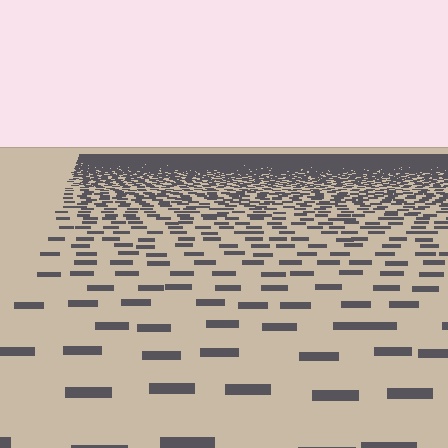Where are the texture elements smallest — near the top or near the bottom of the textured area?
Near the top.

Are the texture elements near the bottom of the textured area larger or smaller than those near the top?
Larger. Near the bottom, elements are closer to the viewer and appear at a bigger on-screen size.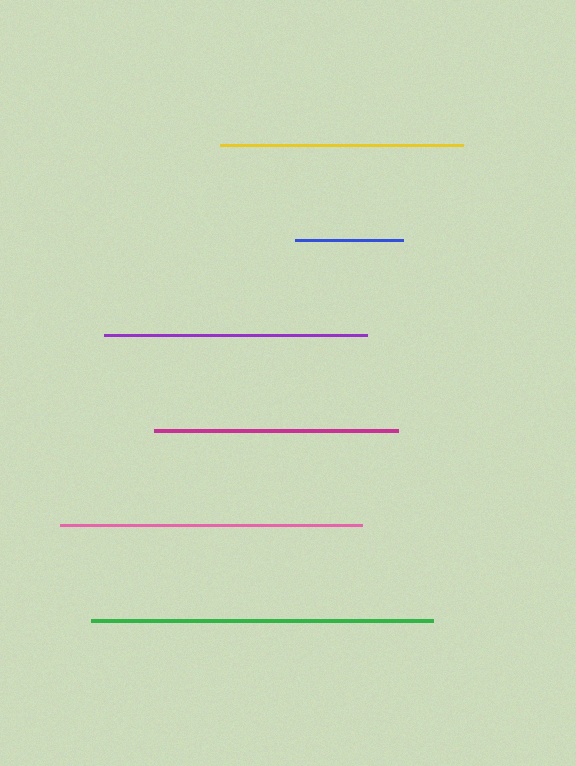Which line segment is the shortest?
The blue line is the shortest at approximately 108 pixels.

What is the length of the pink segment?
The pink segment is approximately 302 pixels long.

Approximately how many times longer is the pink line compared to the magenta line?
The pink line is approximately 1.2 times the length of the magenta line.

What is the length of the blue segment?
The blue segment is approximately 108 pixels long.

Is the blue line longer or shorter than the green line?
The green line is longer than the blue line.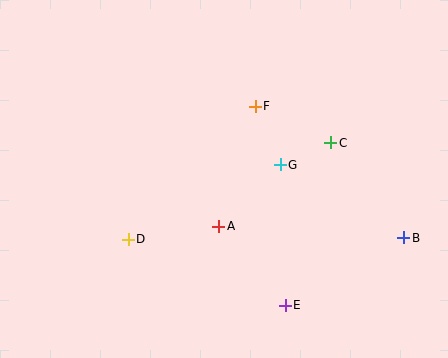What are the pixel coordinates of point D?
Point D is at (128, 239).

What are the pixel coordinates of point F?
Point F is at (255, 106).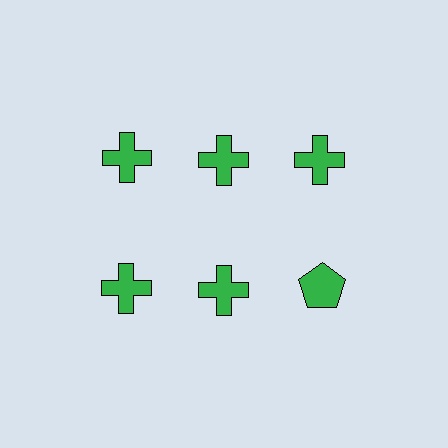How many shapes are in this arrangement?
There are 6 shapes arranged in a grid pattern.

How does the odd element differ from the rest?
It has a different shape: pentagon instead of cross.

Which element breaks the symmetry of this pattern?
The green pentagon in the second row, center column breaks the symmetry. All other shapes are green crosses.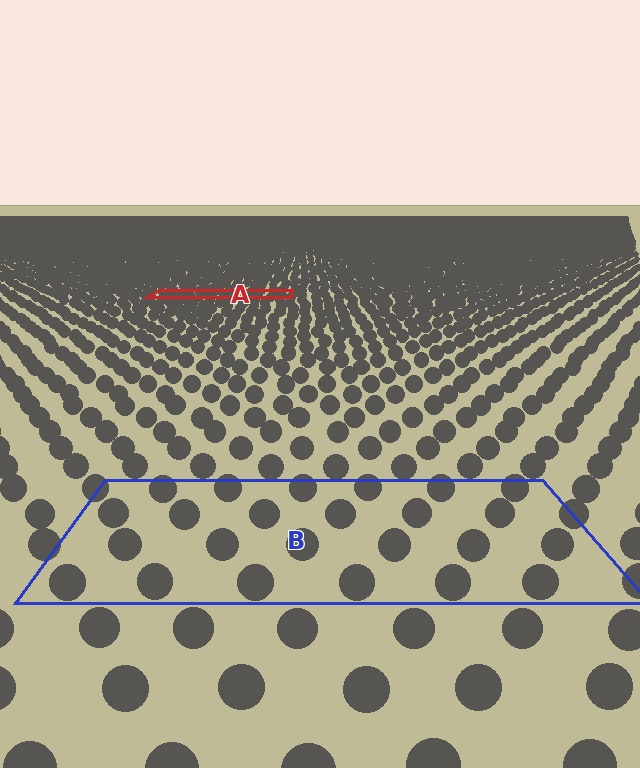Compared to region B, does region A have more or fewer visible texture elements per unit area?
Region A has more texture elements per unit area — they are packed more densely because it is farther away.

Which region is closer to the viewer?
Region B is closer. The texture elements there are larger and more spread out.